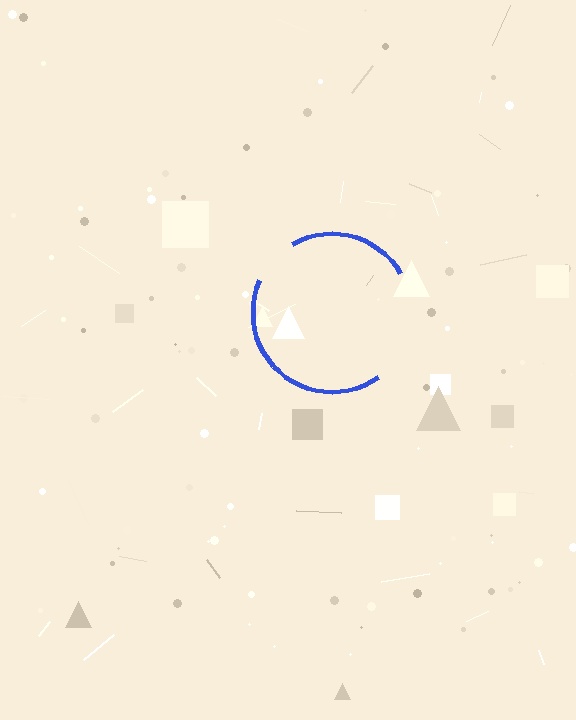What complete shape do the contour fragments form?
The contour fragments form a circle.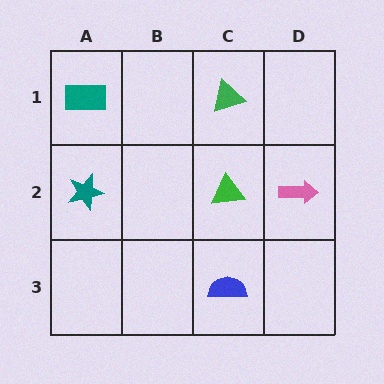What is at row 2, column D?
A pink arrow.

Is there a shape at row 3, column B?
No, that cell is empty.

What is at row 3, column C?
A blue semicircle.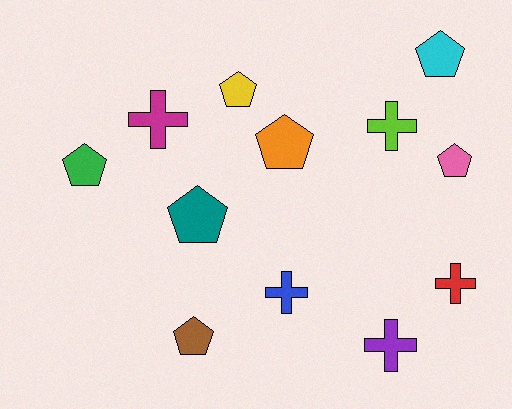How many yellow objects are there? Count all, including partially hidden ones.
There is 1 yellow object.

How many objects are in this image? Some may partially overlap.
There are 12 objects.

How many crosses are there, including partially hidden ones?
There are 5 crosses.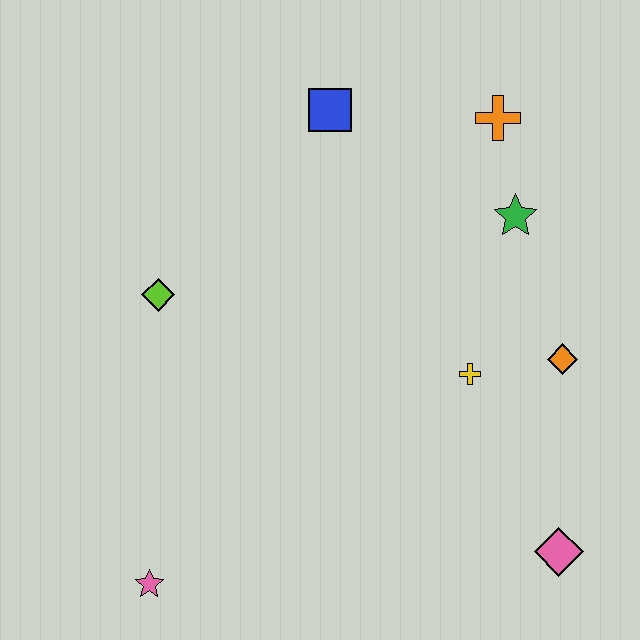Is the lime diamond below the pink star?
No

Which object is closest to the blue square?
The orange cross is closest to the blue square.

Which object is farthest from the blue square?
The pink star is farthest from the blue square.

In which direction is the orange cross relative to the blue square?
The orange cross is to the right of the blue square.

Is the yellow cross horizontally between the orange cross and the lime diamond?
Yes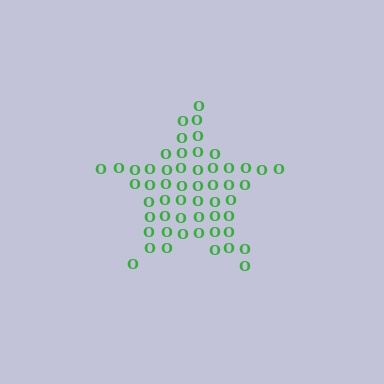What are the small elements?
The small elements are letter O's.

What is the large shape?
The large shape is a star.